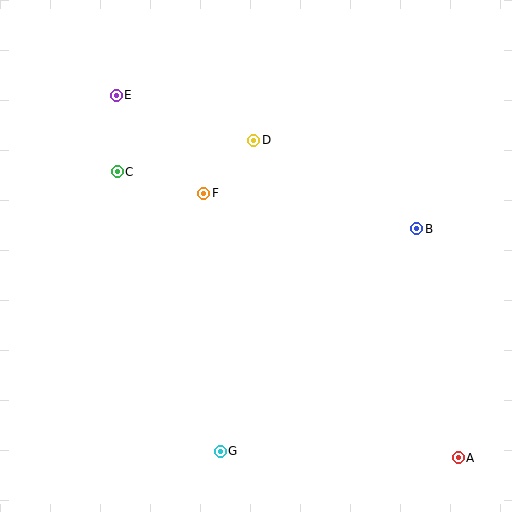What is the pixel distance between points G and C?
The distance between G and C is 298 pixels.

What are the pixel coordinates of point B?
Point B is at (417, 229).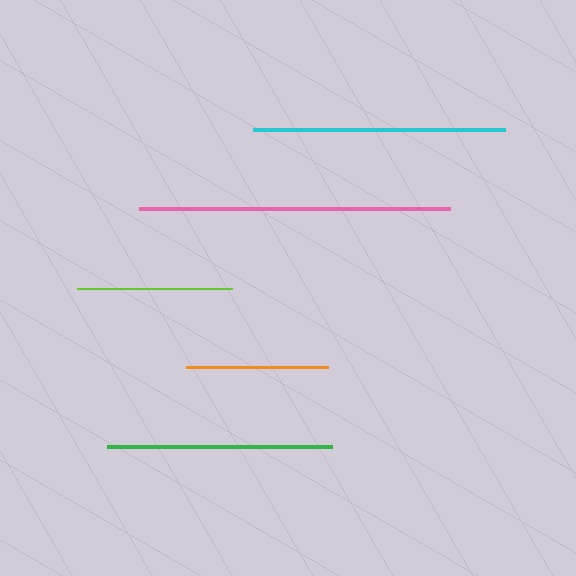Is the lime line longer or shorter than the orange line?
The lime line is longer than the orange line.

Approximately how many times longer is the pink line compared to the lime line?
The pink line is approximately 2.0 times the length of the lime line.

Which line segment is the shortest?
The orange line is the shortest at approximately 142 pixels.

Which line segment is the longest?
The pink line is the longest at approximately 311 pixels.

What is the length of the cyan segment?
The cyan segment is approximately 253 pixels long.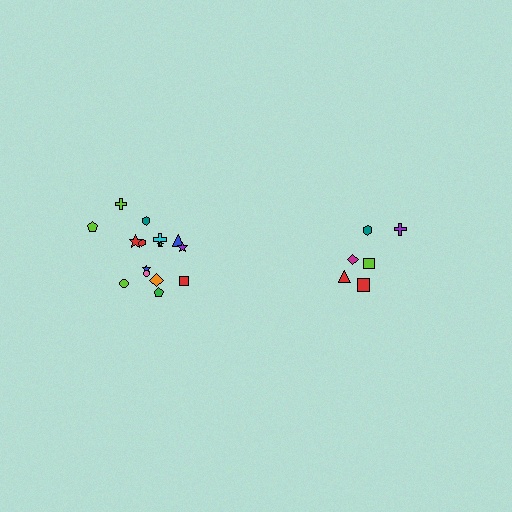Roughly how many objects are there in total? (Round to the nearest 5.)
Roughly 20 objects in total.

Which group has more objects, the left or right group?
The left group.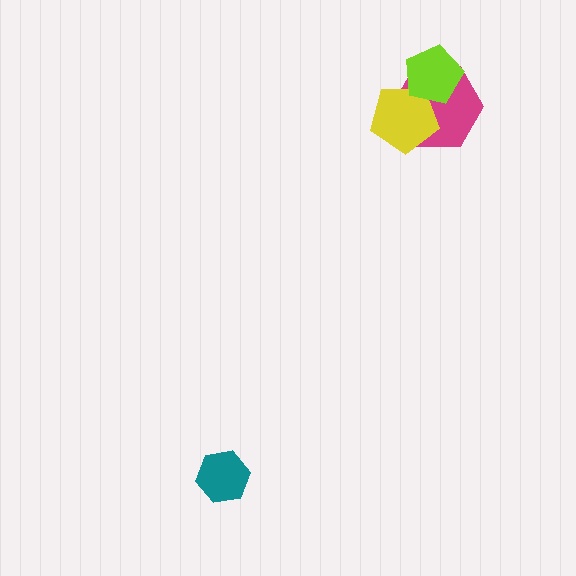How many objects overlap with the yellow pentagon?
2 objects overlap with the yellow pentagon.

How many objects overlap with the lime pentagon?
2 objects overlap with the lime pentagon.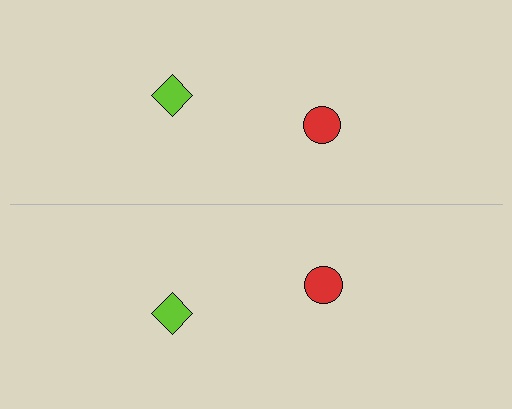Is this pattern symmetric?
Yes, this pattern has bilateral (reflection) symmetry.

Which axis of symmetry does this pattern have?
The pattern has a horizontal axis of symmetry running through the center of the image.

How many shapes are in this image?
There are 4 shapes in this image.